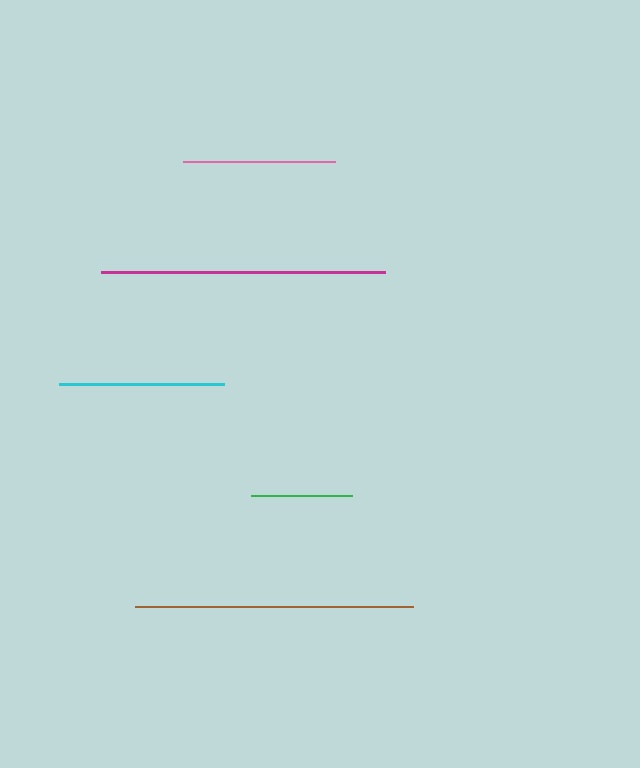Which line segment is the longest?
The magenta line is the longest at approximately 284 pixels.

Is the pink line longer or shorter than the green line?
The pink line is longer than the green line.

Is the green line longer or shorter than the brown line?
The brown line is longer than the green line.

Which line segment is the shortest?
The green line is the shortest at approximately 101 pixels.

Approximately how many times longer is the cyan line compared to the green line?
The cyan line is approximately 1.6 times the length of the green line.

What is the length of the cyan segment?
The cyan segment is approximately 165 pixels long.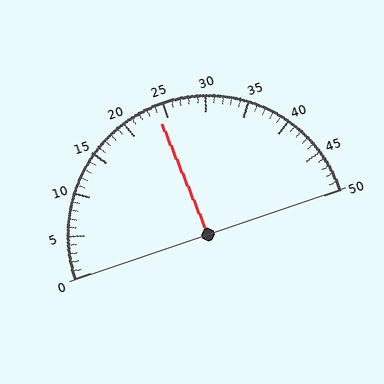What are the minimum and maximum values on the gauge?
The gauge ranges from 0 to 50.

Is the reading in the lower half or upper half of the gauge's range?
The reading is in the lower half of the range (0 to 50).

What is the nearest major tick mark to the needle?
The nearest major tick mark is 25.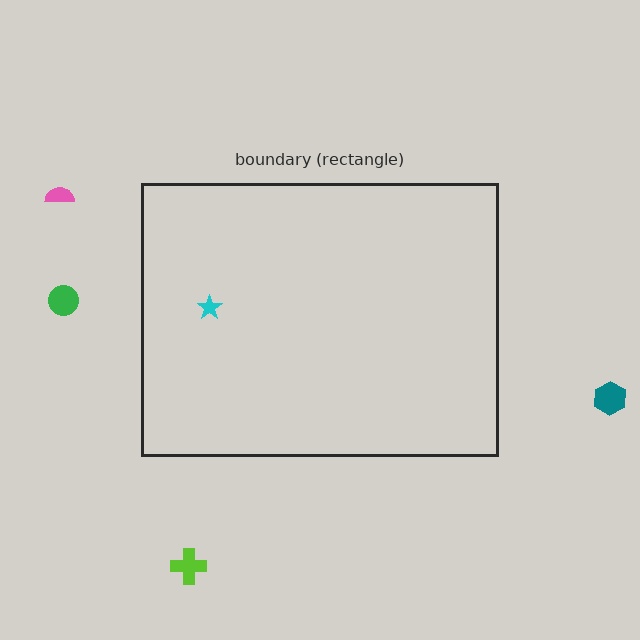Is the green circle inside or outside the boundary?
Outside.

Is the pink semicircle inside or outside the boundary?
Outside.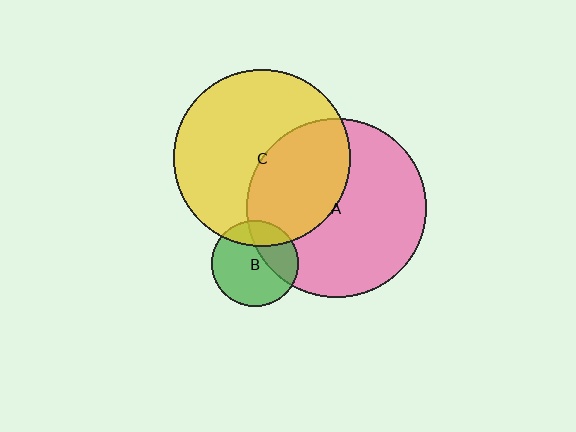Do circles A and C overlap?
Yes.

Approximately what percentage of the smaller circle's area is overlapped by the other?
Approximately 40%.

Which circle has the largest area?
Circle A (pink).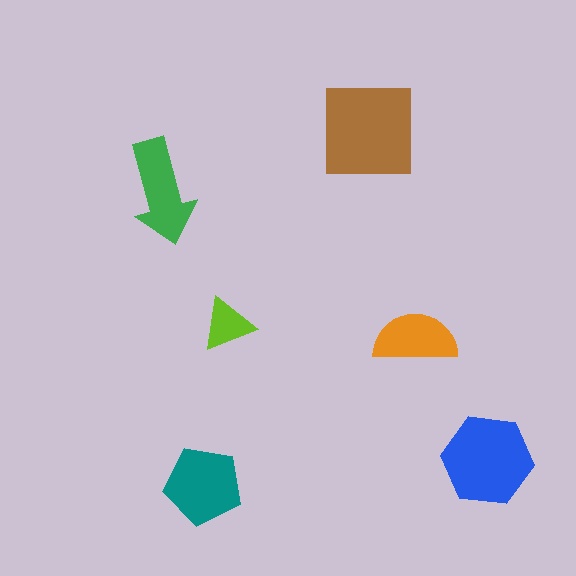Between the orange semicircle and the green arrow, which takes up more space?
The green arrow.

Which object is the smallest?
The lime triangle.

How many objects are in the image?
There are 6 objects in the image.